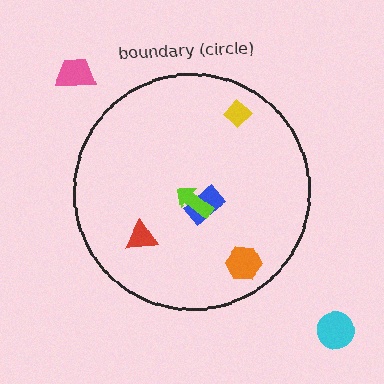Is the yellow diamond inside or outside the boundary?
Inside.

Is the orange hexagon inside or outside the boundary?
Inside.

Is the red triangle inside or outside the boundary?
Inside.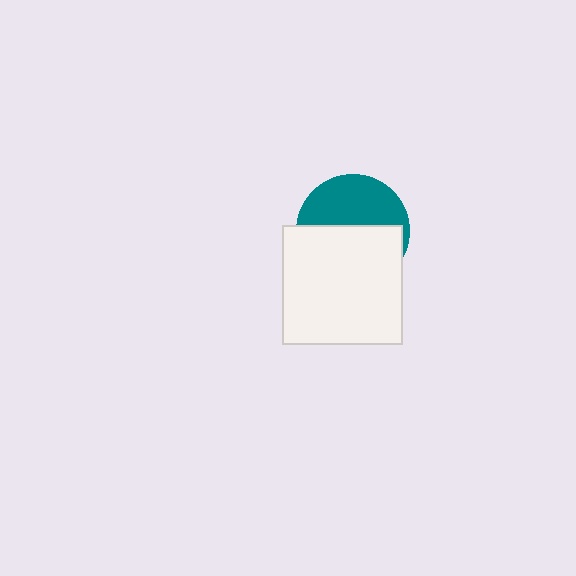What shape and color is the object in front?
The object in front is a white rectangle.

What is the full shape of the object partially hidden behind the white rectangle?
The partially hidden object is a teal circle.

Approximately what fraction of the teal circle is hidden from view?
Roughly 55% of the teal circle is hidden behind the white rectangle.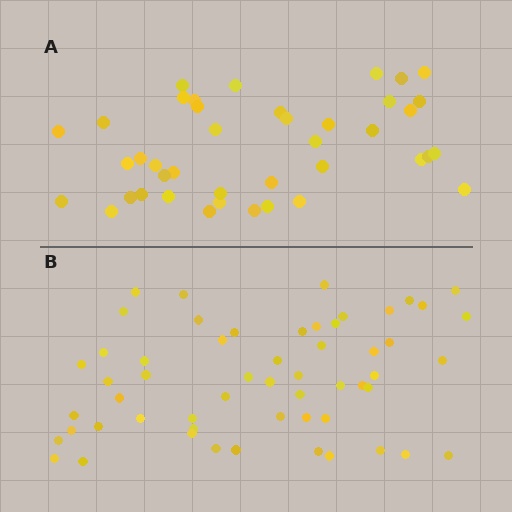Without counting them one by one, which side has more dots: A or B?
Region B (the bottom region) has more dots.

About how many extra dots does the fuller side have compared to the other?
Region B has approximately 15 more dots than region A.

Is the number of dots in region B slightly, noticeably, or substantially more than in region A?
Region B has noticeably more, but not dramatically so. The ratio is roughly 1.4 to 1.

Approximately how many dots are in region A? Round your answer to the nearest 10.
About 40 dots. (The exact count is 41, which rounds to 40.)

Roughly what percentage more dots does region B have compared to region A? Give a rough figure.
About 35% more.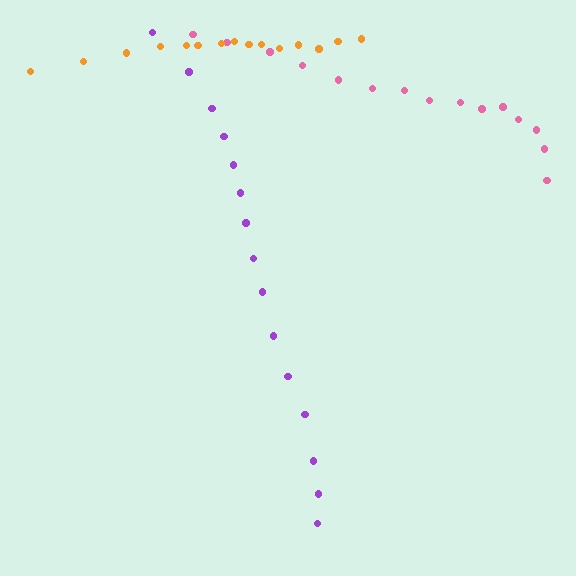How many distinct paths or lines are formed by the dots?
There are 3 distinct paths.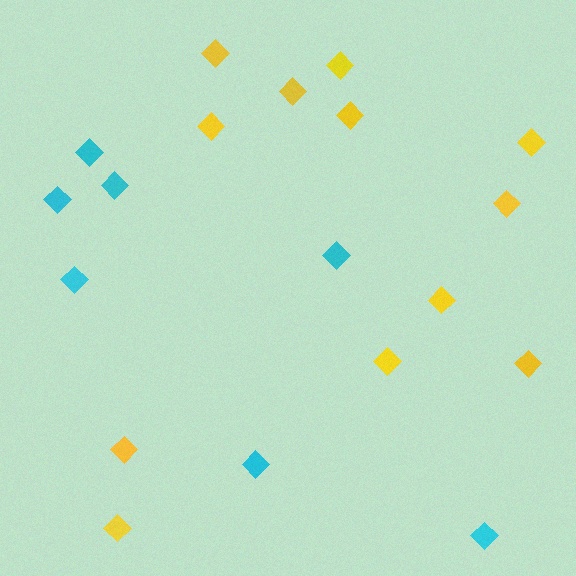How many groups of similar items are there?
There are 2 groups: one group of yellow diamonds (12) and one group of cyan diamonds (7).